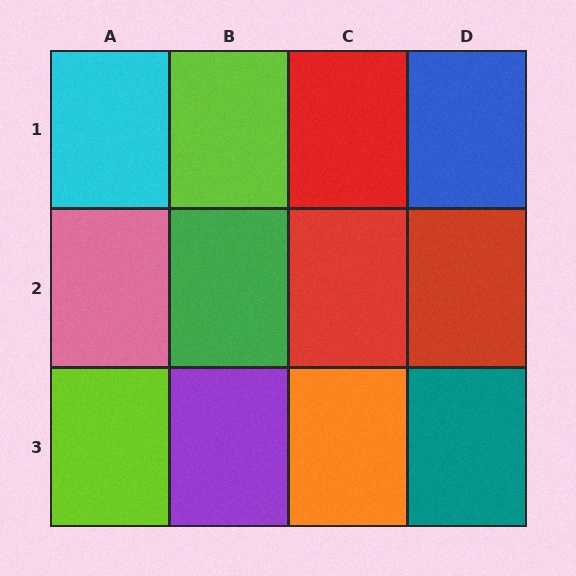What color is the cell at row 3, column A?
Lime.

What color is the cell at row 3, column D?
Teal.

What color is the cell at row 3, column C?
Orange.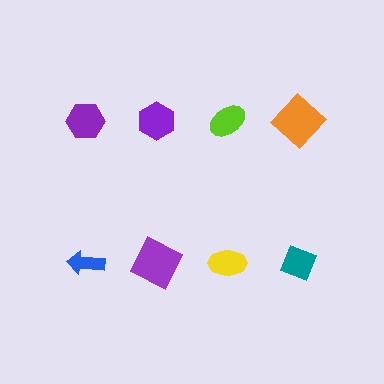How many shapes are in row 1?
4 shapes.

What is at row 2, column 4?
A teal diamond.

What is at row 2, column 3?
A yellow ellipse.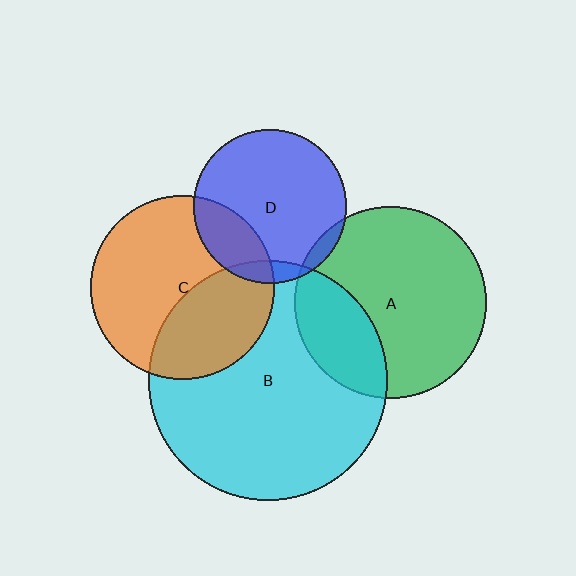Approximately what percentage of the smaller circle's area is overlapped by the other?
Approximately 5%.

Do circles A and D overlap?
Yes.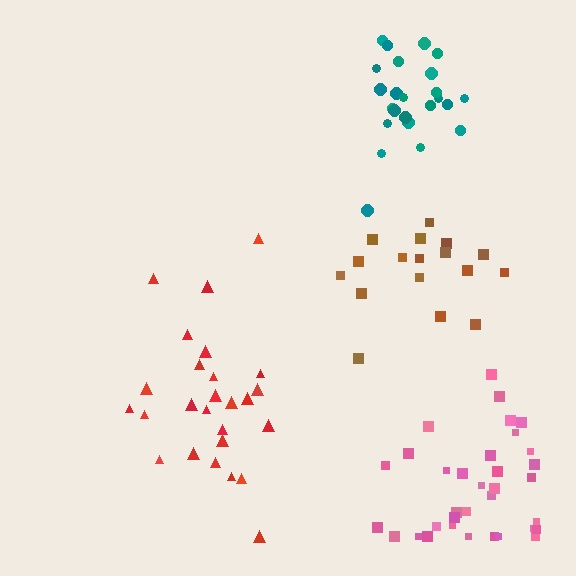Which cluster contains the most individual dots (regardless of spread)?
Pink (34).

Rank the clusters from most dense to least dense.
brown, teal, pink, red.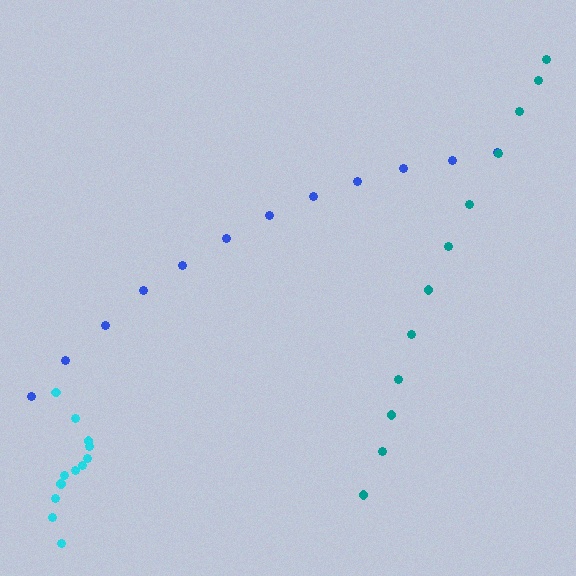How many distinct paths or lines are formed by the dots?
There are 3 distinct paths.